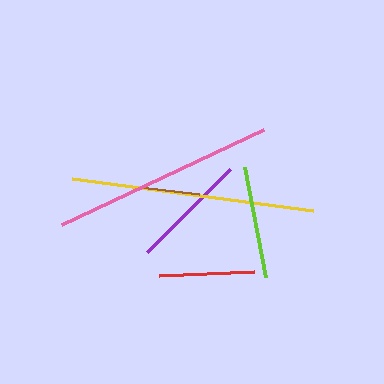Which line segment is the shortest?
The brown line is the shortest at approximately 60 pixels.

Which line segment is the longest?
The yellow line is the longest at approximately 243 pixels.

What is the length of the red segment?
The red segment is approximately 95 pixels long.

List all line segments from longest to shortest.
From longest to shortest: yellow, pink, purple, lime, red, brown.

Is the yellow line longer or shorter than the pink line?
The yellow line is longer than the pink line.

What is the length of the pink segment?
The pink segment is approximately 224 pixels long.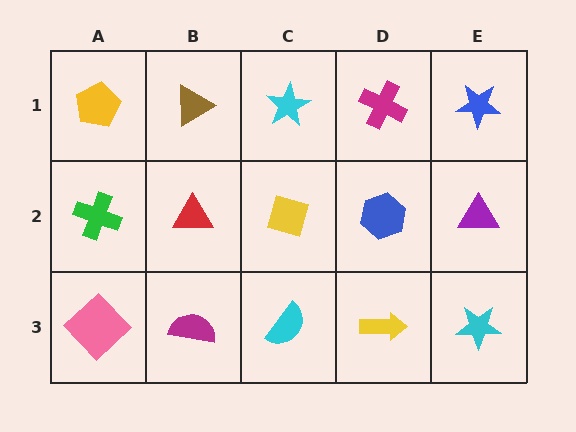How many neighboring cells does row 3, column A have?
2.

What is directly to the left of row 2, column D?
A yellow diamond.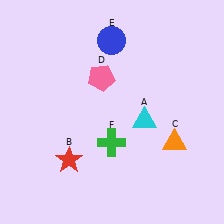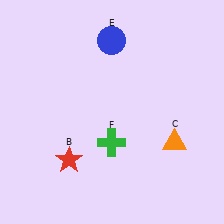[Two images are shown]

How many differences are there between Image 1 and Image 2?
There are 2 differences between the two images.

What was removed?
The cyan triangle (A), the pink pentagon (D) were removed in Image 2.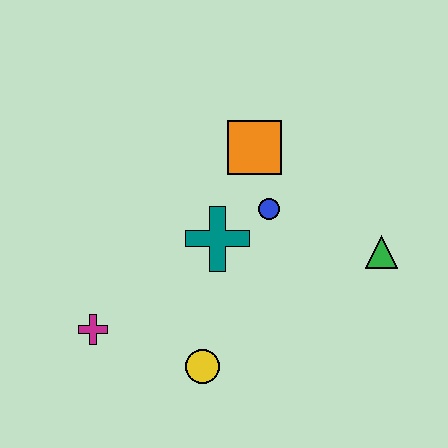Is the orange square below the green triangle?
No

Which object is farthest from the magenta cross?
The green triangle is farthest from the magenta cross.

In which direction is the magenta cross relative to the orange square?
The magenta cross is below the orange square.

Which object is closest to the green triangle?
The blue circle is closest to the green triangle.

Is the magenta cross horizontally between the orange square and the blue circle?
No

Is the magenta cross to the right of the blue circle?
No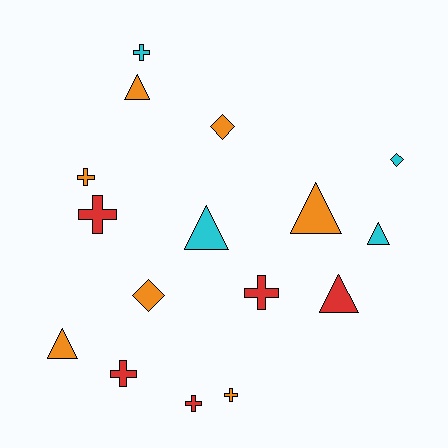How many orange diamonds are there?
There are 2 orange diamonds.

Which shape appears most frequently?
Cross, with 7 objects.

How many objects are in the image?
There are 16 objects.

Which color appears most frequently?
Orange, with 7 objects.